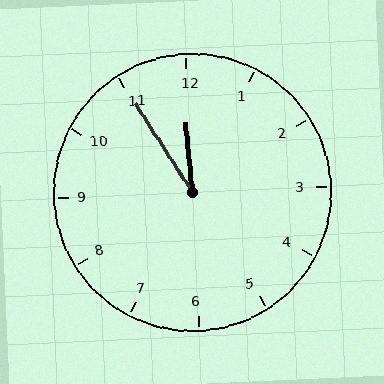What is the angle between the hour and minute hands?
Approximately 28 degrees.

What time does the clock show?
11:55.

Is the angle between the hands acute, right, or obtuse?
It is acute.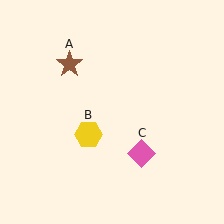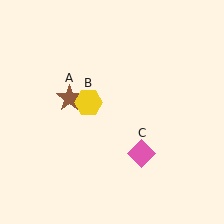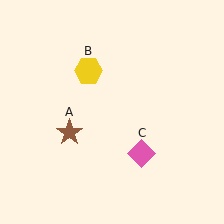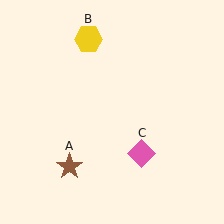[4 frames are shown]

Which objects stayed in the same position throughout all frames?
Pink diamond (object C) remained stationary.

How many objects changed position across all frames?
2 objects changed position: brown star (object A), yellow hexagon (object B).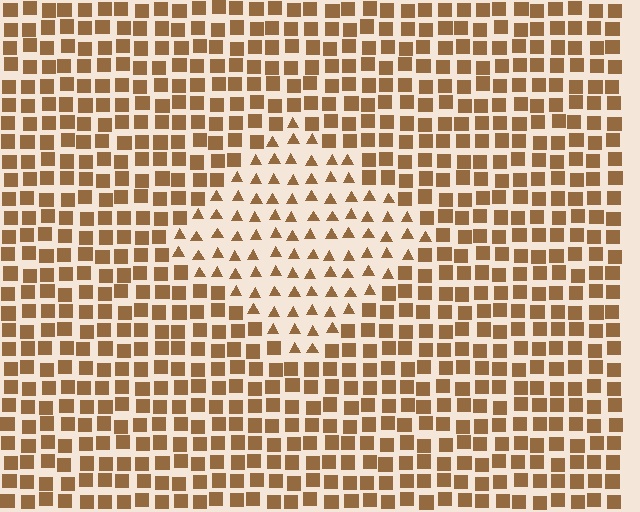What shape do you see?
I see a diamond.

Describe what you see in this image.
The image is filled with small brown elements arranged in a uniform grid. A diamond-shaped region contains triangles, while the surrounding area contains squares. The boundary is defined purely by the change in element shape.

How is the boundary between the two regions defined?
The boundary is defined by a change in element shape: triangles inside vs. squares outside. All elements share the same color and spacing.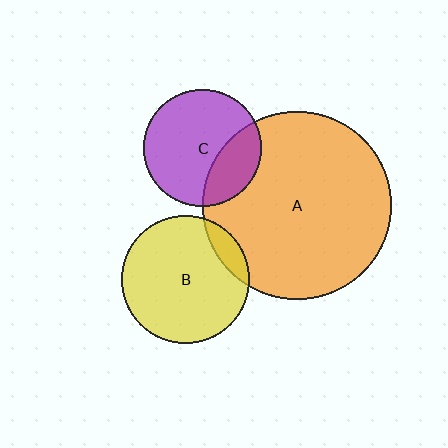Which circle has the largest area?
Circle A (orange).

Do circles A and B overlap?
Yes.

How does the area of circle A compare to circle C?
Approximately 2.6 times.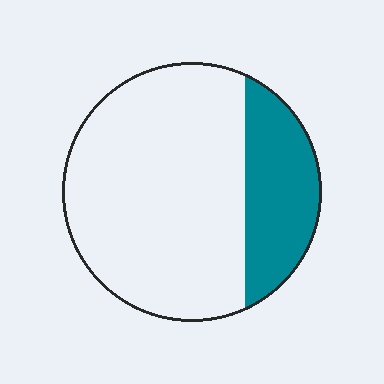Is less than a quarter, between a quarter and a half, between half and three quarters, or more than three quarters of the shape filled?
Less than a quarter.